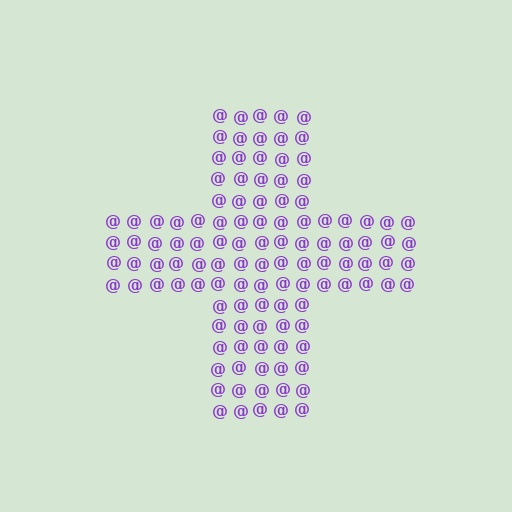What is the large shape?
The large shape is a cross.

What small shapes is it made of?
It is made of small at signs.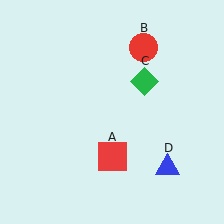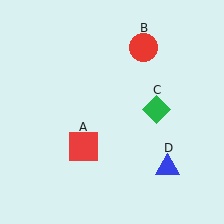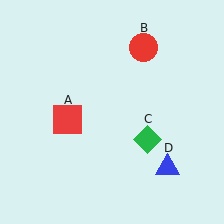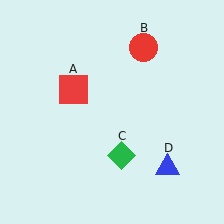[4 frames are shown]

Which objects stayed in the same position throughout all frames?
Red circle (object B) and blue triangle (object D) remained stationary.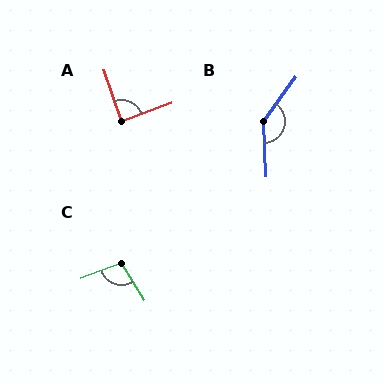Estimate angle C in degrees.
Approximately 101 degrees.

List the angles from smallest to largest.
A (88°), C (101°), B (142°).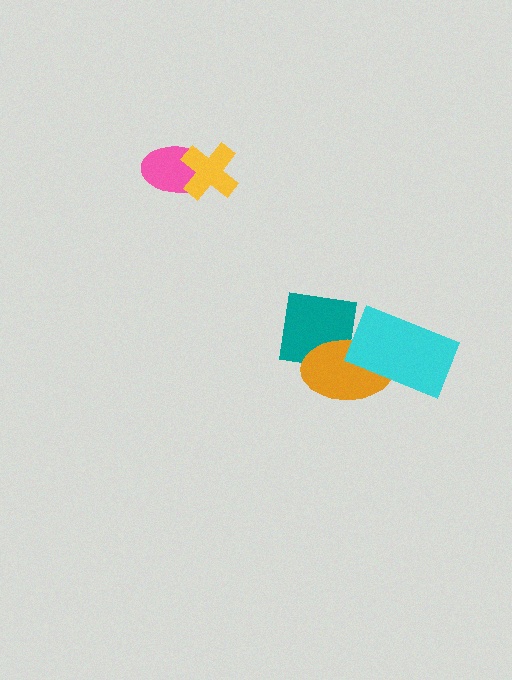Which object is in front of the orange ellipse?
The cyan rectangle is in front of the orange ellipse.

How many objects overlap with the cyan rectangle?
1 object overlaps with the cyan rectangle.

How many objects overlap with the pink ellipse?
1 object overlaps with the pink ellipse.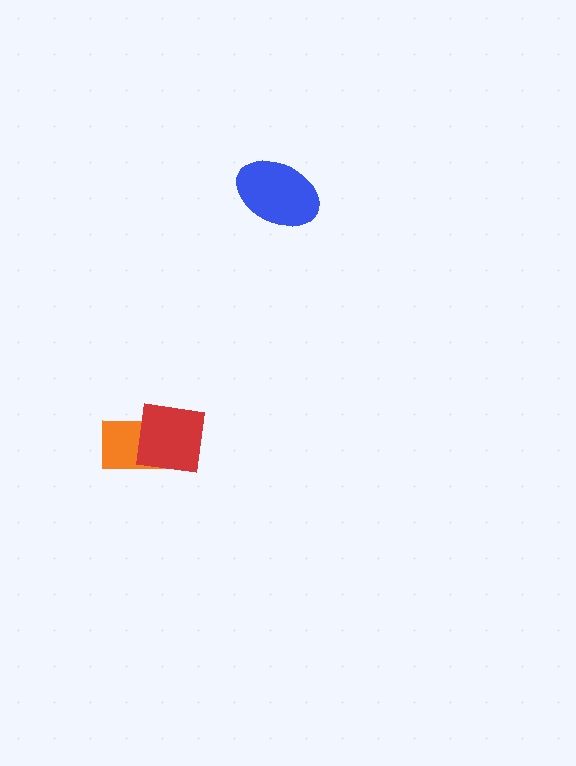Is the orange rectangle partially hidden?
Yes, it is partially covered by another shape.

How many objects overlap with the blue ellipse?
0 objects overlap with the blue ellipse.